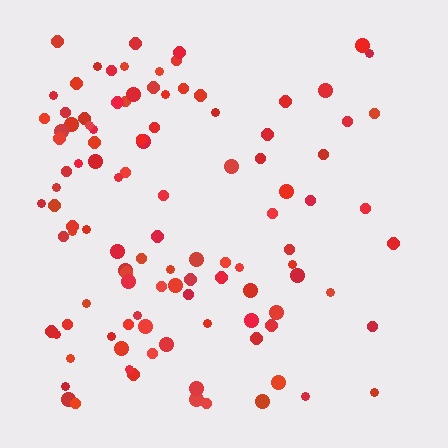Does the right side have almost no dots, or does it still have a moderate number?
Still a moderate number, just noticeably fewer than the left.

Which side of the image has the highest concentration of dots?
The left.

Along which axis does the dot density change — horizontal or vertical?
Horizontal.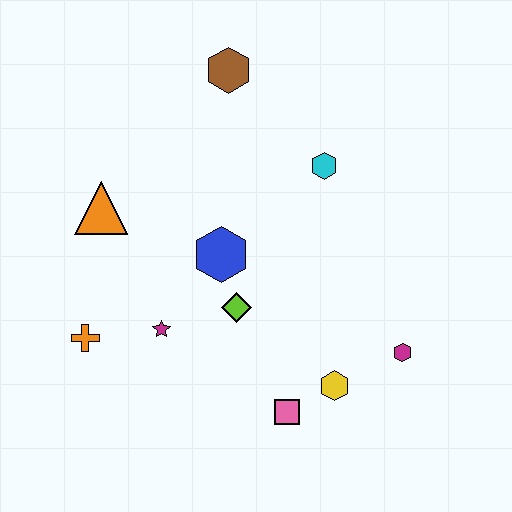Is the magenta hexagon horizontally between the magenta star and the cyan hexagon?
No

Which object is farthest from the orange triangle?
The magenta hexagon is farthest from the orange triangle.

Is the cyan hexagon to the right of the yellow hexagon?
No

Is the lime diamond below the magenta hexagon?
No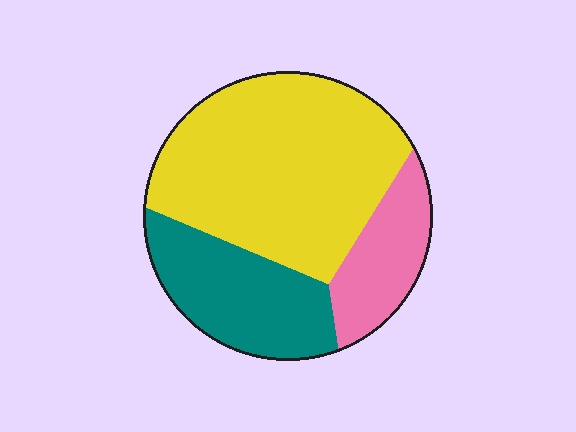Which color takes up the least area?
Pink, at roughly 15%.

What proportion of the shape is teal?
Teal takes up about one quarter (1/4) of the shape.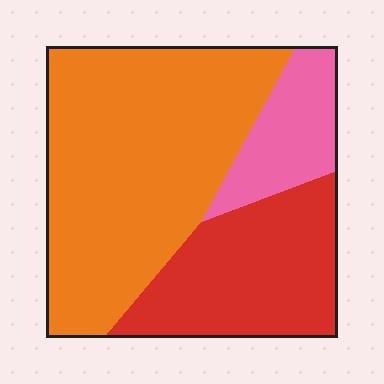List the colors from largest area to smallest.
From largest to smallest: orange, red, pink.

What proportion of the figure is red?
Red takes up about one third (1/3) of the figure.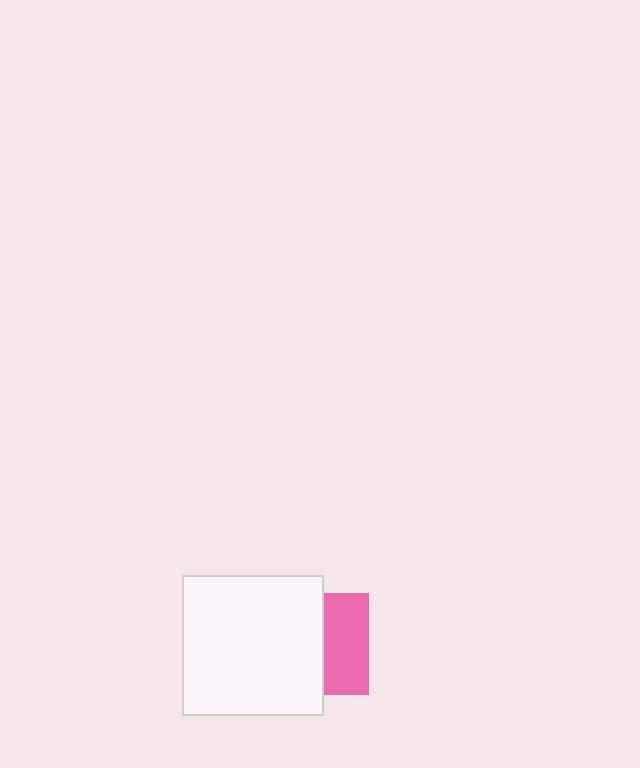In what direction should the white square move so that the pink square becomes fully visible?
The white square should move left. That is the shortest direction to clear the overlap and leave the pink square fully visible.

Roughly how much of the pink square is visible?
About half of it is visible (roughly 45%).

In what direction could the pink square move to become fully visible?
The pink square could move right. That would shift it out from behind the white square entirely.